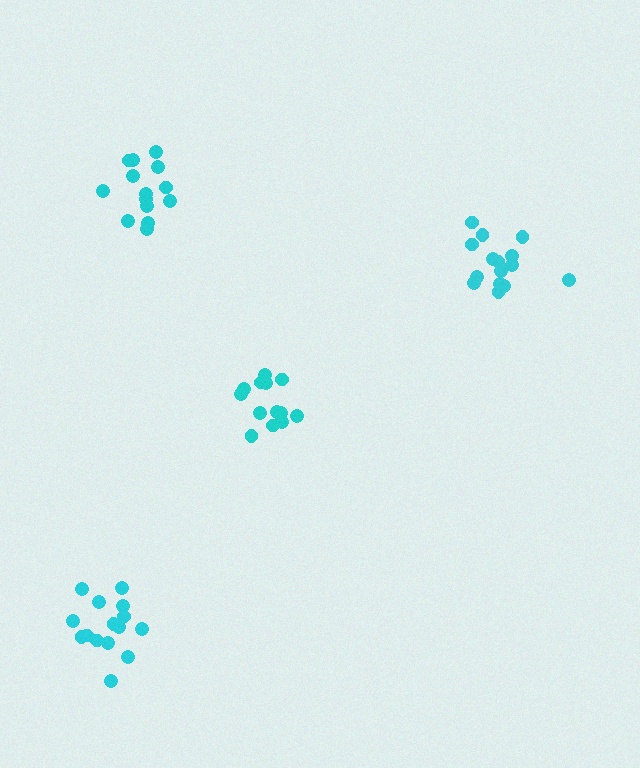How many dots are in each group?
Group 1: 15 dots, Group 2: 14 dots, Group 3: 13 dots, Group 4: 16 dots (58 total).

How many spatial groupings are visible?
There are 4 spatial groupings.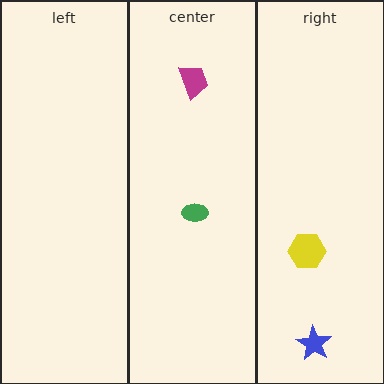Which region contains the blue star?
The right region.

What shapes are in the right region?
The blue star, the yellow hexagon.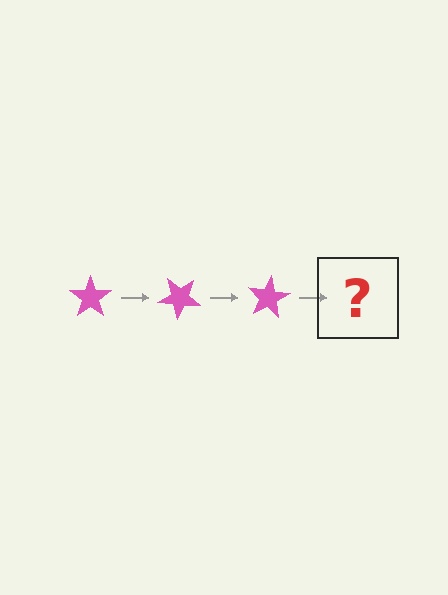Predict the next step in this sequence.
The next step is a pink star rotated 120 degrees.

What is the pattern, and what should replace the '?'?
The pattern is that the star rotates 40 degrees each step. The '?' should be a pink star rotated 120 degrees.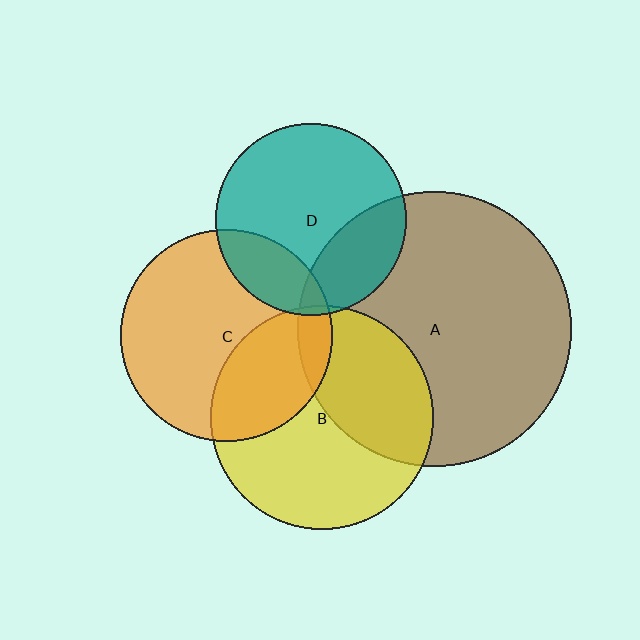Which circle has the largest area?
Circle A (brown).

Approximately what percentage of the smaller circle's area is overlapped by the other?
Approximately 20%.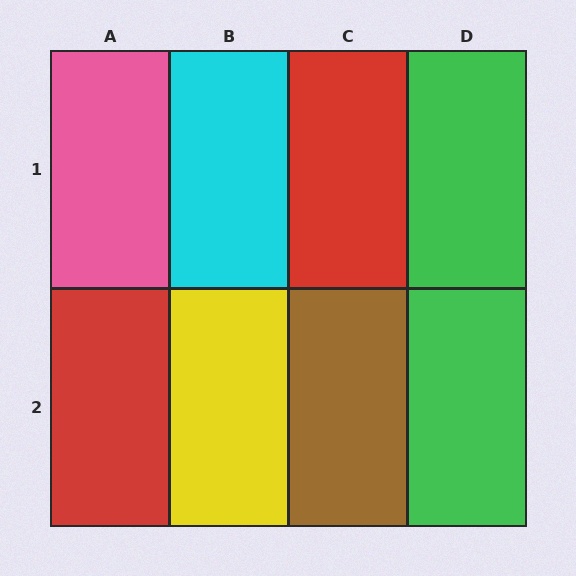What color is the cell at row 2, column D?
Green.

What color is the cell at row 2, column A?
Red.